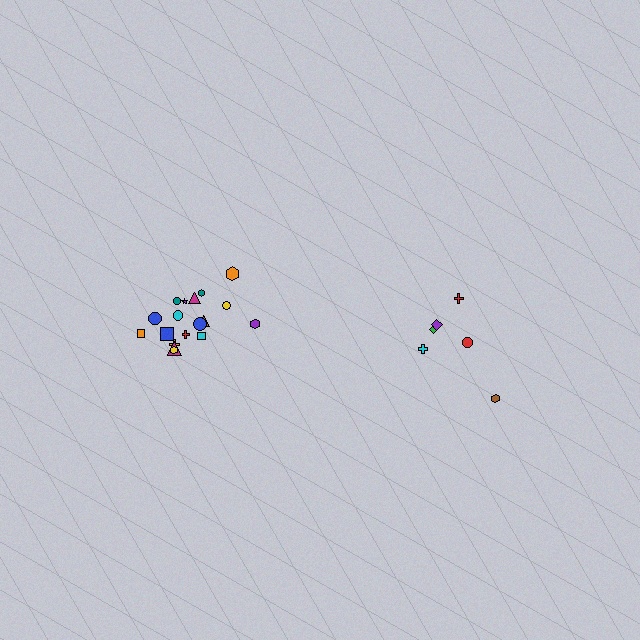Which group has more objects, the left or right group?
The left group.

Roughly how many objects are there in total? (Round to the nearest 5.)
Roughly 25 objects in total.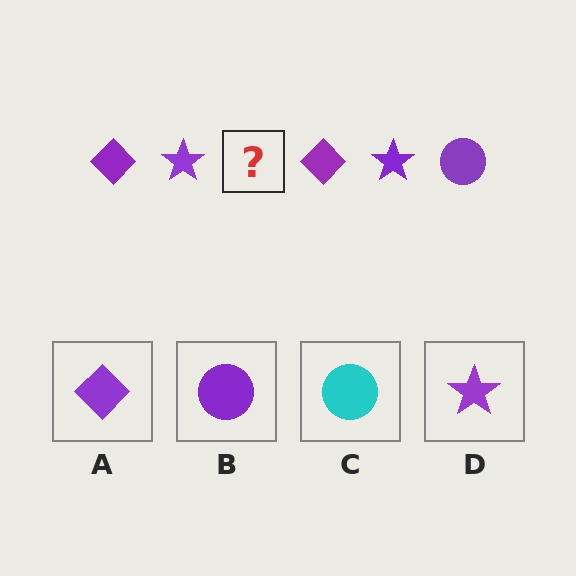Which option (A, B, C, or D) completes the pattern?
B.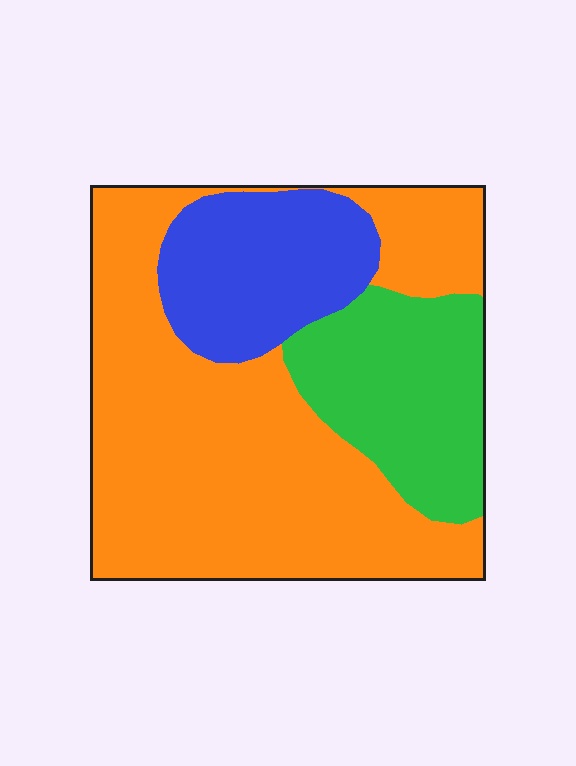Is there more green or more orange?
Orange.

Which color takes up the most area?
Orange, at roughly 60%.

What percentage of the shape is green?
Green covers 22% of the shape.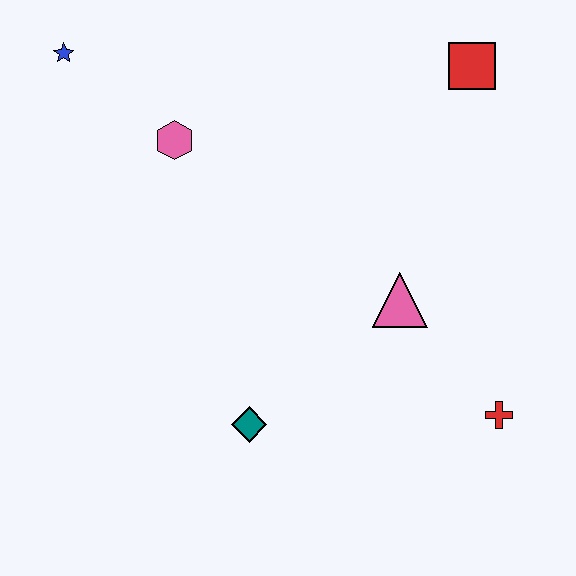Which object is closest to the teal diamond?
The pink triangle is closest to the teal diamond.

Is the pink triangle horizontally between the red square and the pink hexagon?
Yes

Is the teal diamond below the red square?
Yes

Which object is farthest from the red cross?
The blue star is farthest from the red cross.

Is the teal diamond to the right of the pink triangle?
No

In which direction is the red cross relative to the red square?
The red cross is below the red square.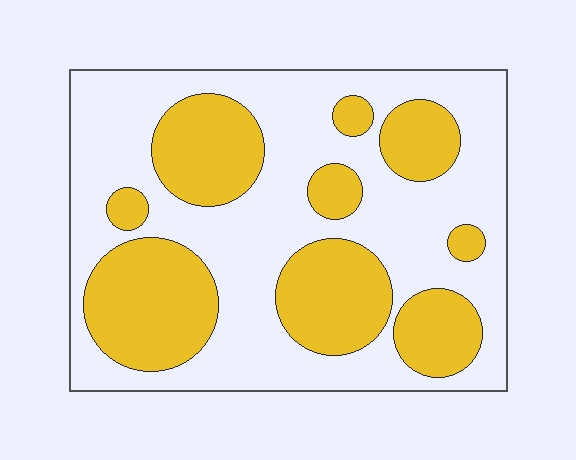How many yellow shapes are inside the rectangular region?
9.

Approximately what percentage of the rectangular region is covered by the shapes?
Approximately 40%.